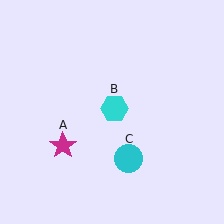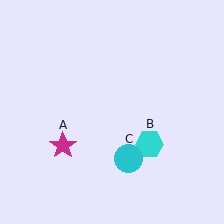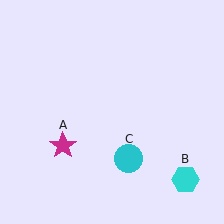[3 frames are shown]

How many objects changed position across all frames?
1 object changed position: cyan hexagon (object B).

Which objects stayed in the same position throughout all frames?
Magenta star (object A) and cyan circle (object C) remained stationary.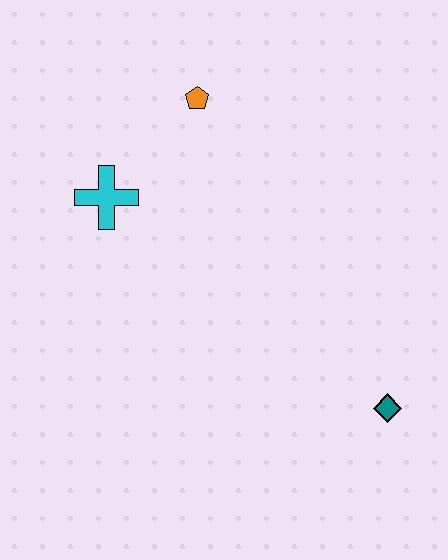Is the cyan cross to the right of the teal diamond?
No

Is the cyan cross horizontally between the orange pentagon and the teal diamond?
No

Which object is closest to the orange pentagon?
The cyan cross is closest to the orange pentagon.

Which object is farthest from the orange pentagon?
The teal diamond is farthest from the orange pentagon.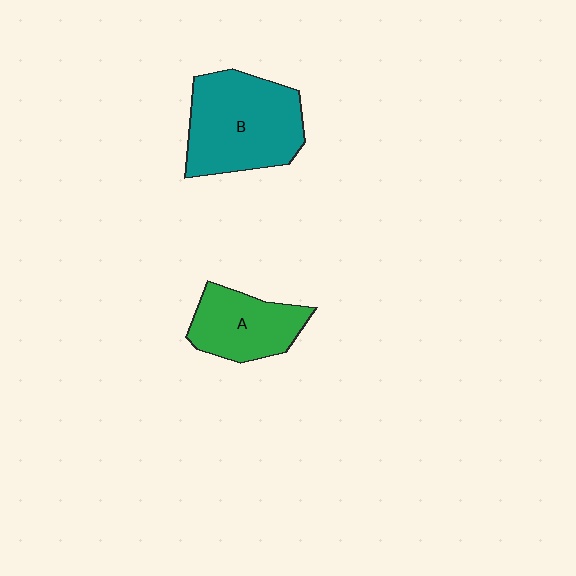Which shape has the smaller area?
Shape A (green).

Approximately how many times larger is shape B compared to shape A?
Approximately 1.6 times.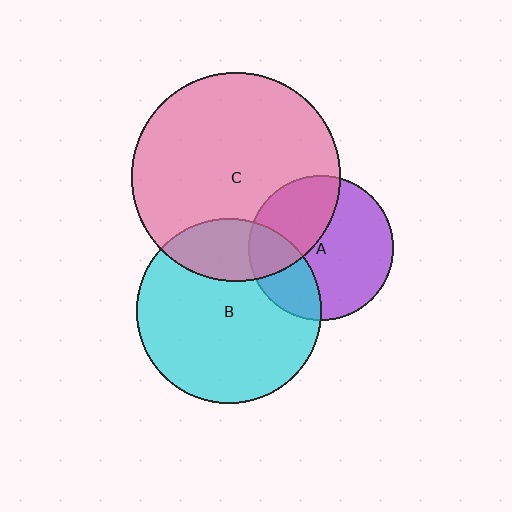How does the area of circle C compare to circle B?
Approximately 1.3 times.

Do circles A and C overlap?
Yes.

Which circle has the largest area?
Circle C (pink).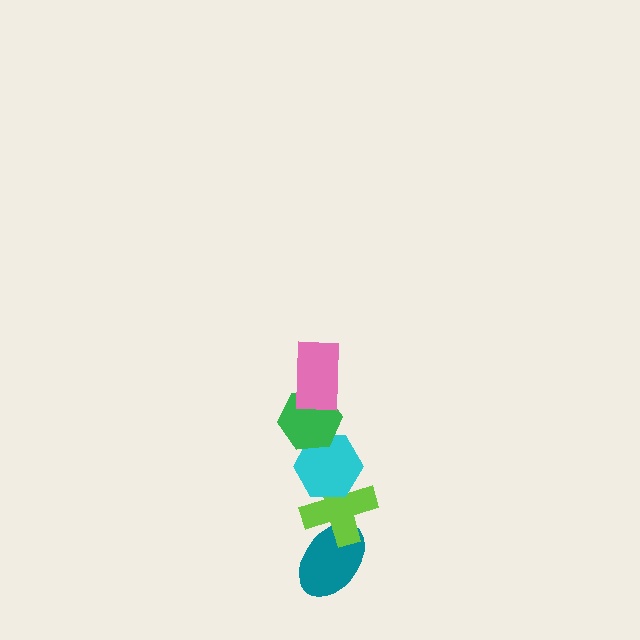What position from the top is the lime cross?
The lime cross is 4th from the top.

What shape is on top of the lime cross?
The cyan hexagon is on top of the lime cross.